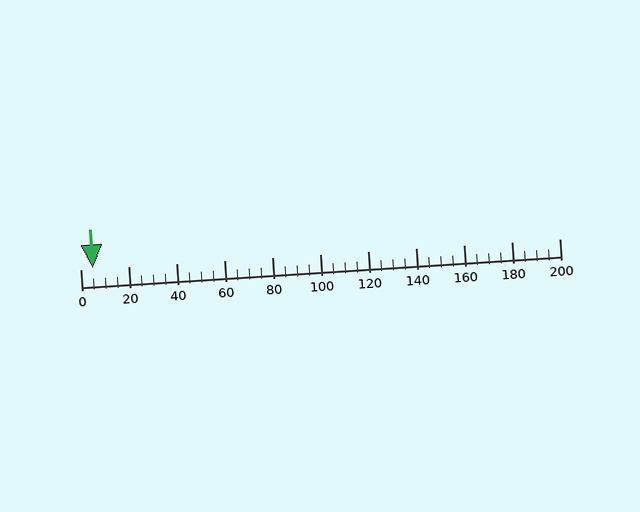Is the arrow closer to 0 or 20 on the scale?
The arrow is closer to 0.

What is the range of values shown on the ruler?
The ruler shows values from 0 to 200.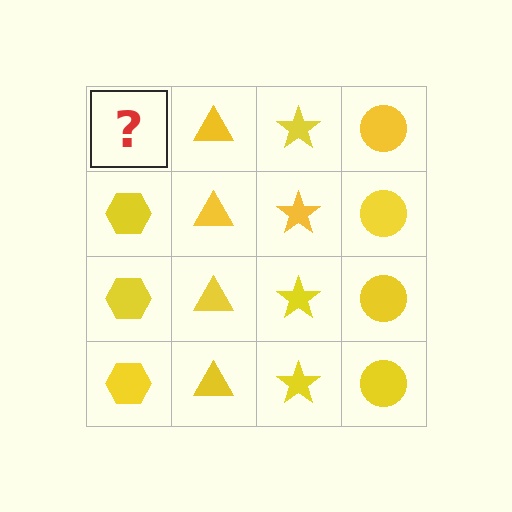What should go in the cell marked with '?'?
The missing cell should contain a yellow hexagon.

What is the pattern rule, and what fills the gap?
The rule is that each column has a consistent shape. The gap should be filled with a yellow hexagon.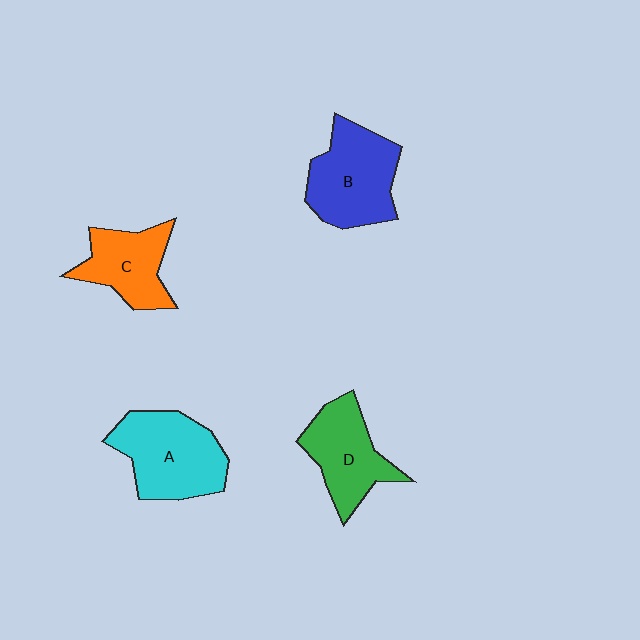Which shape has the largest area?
Shape A (cyan).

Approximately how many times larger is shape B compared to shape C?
Approximately 1.3 times.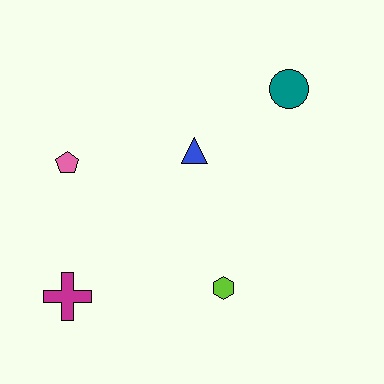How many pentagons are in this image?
There is 1 pentagon.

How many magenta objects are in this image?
There is 1 magenta object.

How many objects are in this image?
There are 5 objects.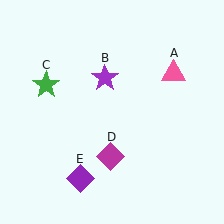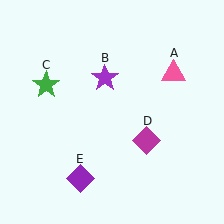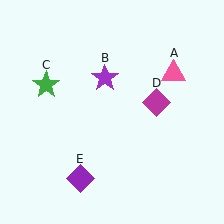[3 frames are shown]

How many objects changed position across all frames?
1 object changed position: magenta diamond (object D).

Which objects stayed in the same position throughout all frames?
Pink triangle (object A) and purple star (object B) and green star (object C) and purple diamond (object E) remained stationary.